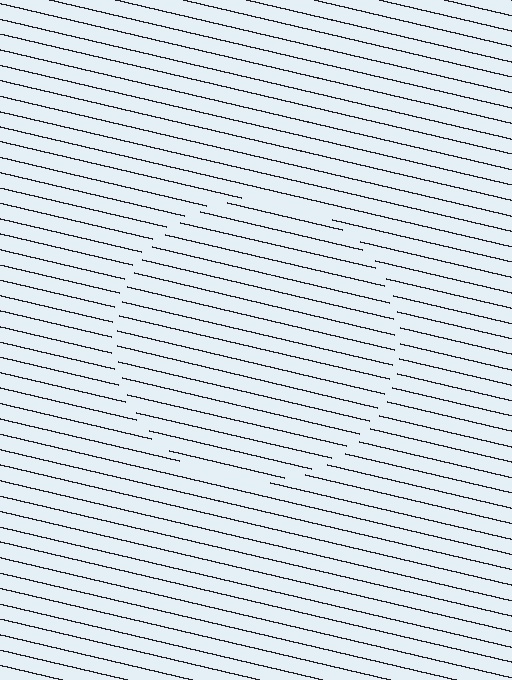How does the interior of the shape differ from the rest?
The interior of the shape contains the same grating, shifted by half a period — the contour is defined by the phase discontinuity where line-ends from the inner and outer gratings abut.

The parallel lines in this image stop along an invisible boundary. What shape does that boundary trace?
An illusory circle. The interior of the shape contains the same grating, shifted by half a period — the contour is defined by the phase discontinuity where line-ends from the inner and outer gratings abut.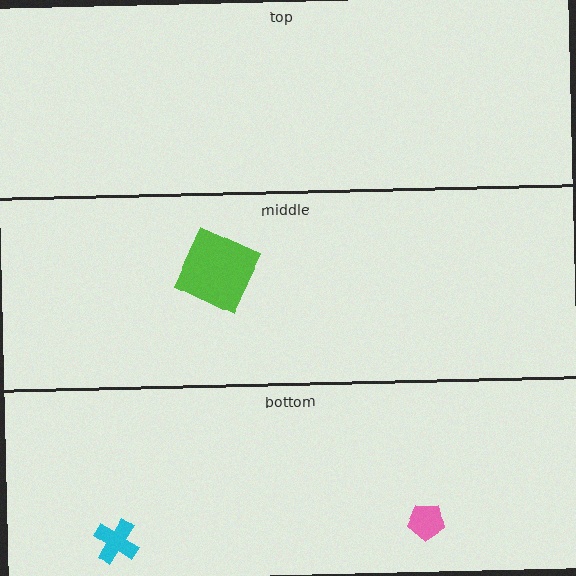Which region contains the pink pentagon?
The bottom region.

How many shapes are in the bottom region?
2.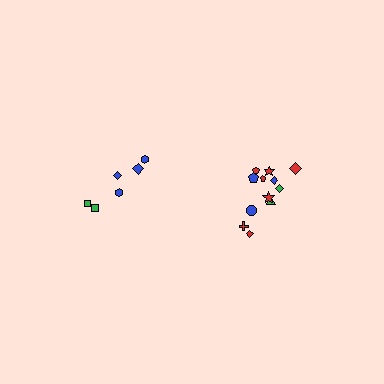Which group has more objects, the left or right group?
The right group.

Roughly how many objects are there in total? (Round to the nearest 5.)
Roughly 20 objects in total.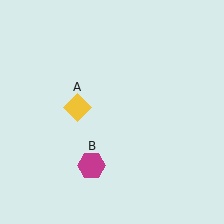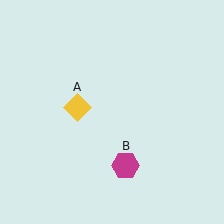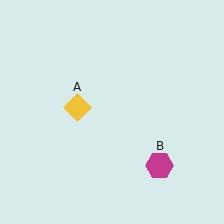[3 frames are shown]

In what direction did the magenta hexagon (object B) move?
The magenta hexagon (object B) moved right.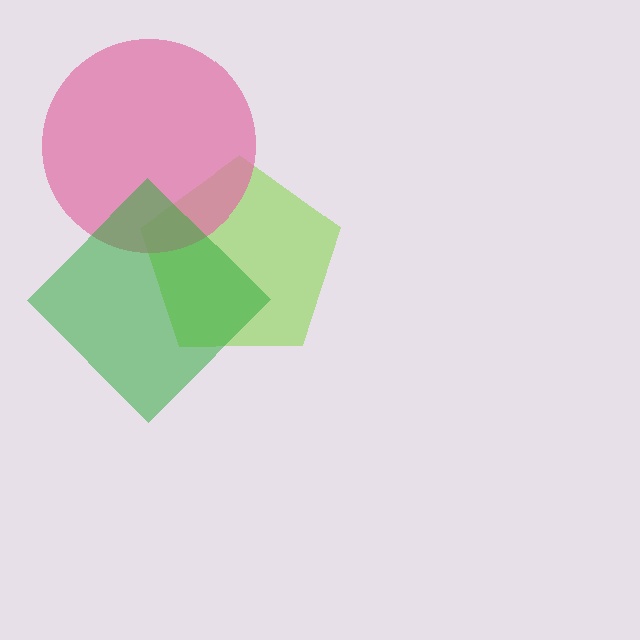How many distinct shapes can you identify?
There are 3 distinct shapes: a lime pentagon, a pink circle, a green diamond.